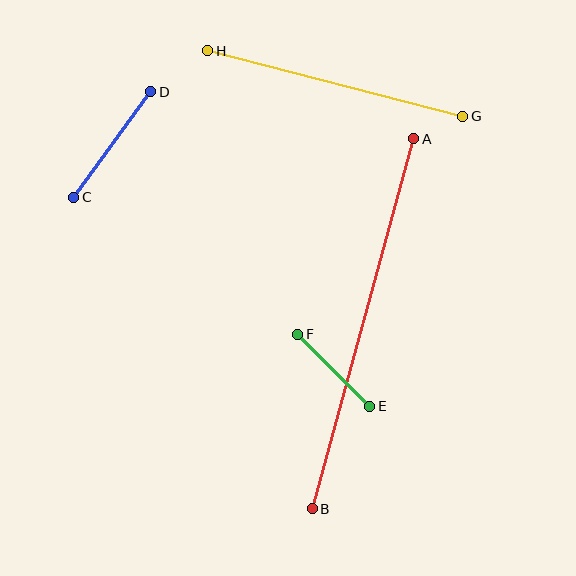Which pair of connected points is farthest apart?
Points A and B are farthest apart.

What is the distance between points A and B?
The distance is approximately 383 pixels.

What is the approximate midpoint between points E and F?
The midpoint is at approximately (334, 370) pixels.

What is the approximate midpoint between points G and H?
The midpoint is at approximately (335, 84) pixels.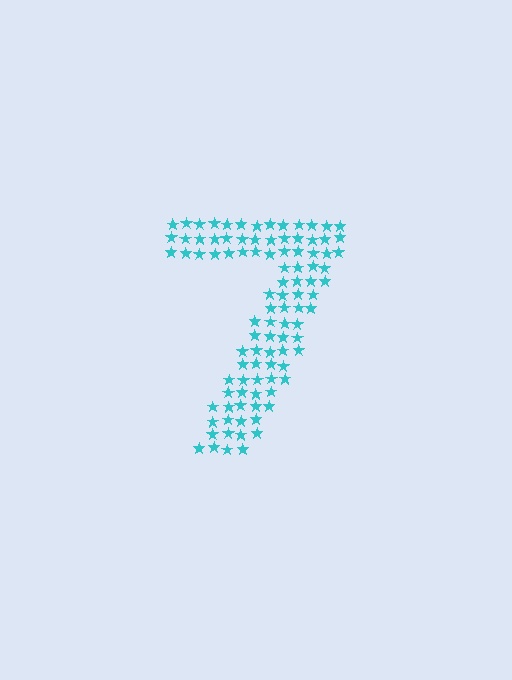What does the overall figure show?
The overall figure shows the digit 7.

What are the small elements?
The small elements are stars.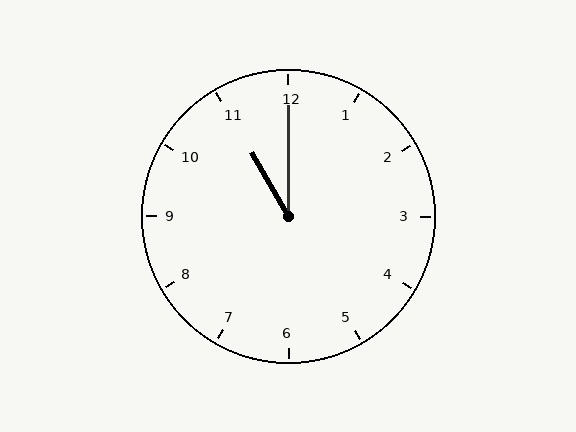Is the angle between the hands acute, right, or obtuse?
It is acute.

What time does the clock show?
11:00.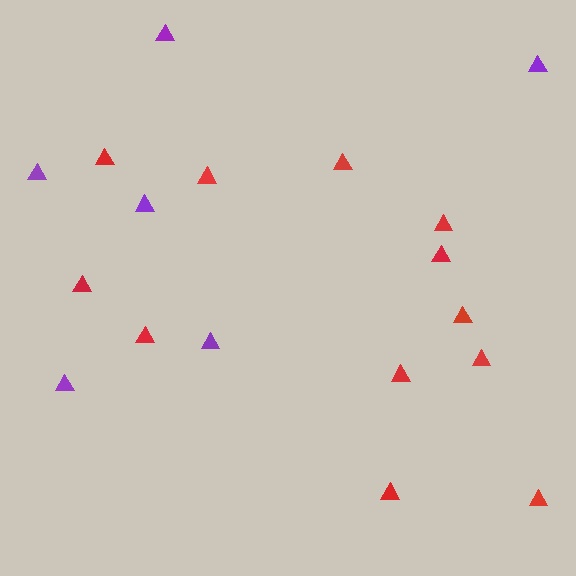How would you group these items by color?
There are 2 groups: one group of purple triangles (6) and one group of red triangles (12).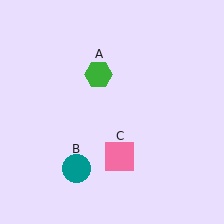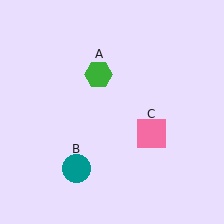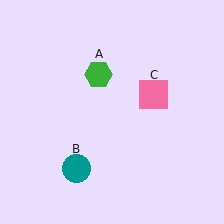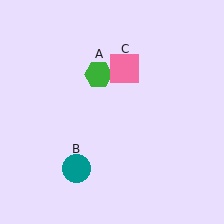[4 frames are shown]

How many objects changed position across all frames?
1 object changed position: pink square (object C).